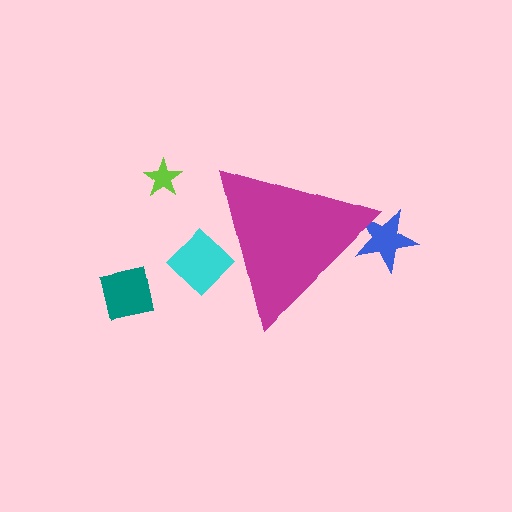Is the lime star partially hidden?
No, the lime star is fully visible.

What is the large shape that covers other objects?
A magenta triangle.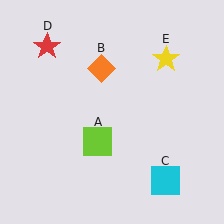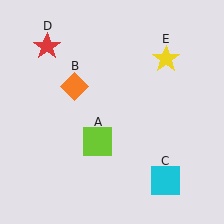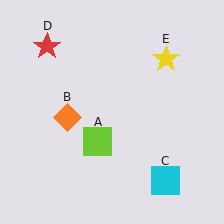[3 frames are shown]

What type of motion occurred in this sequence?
The orange diamond (object B) rotated counterclockwise around the center of the scene.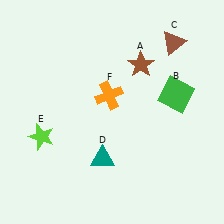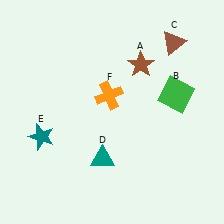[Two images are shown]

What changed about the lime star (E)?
In Image 1, E is lime. In Image 2, it changed to teal.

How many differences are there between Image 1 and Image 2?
There is 1 difference between the two images.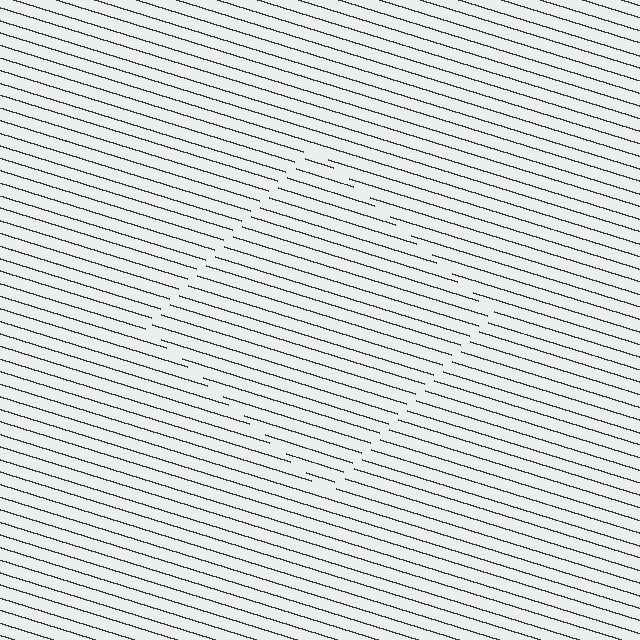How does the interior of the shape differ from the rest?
The interior of the shape contains the same grating, shifted by half a period — the contour is defined by the phase discontinuity where line-ends from the inner and outer gratings abut.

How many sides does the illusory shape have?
4 sides — the line-ends trace a square.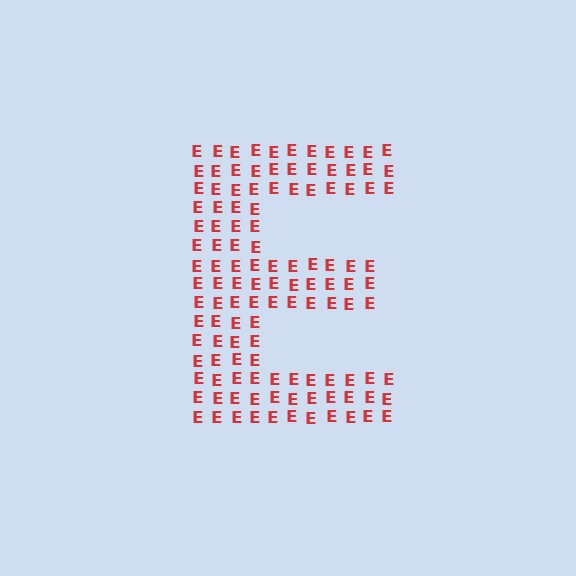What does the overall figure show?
The overall figure shows the letter E.